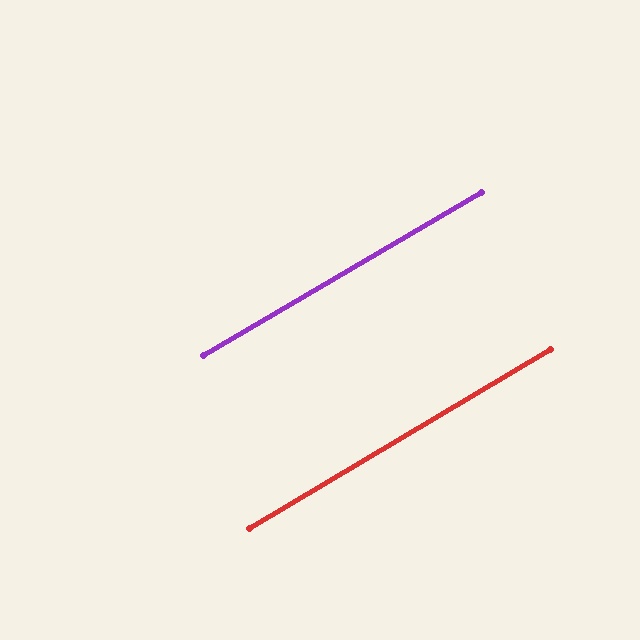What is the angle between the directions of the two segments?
Approximately 0 degrees.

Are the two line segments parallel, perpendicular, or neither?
Parallel — their directions differ by only 0.4°.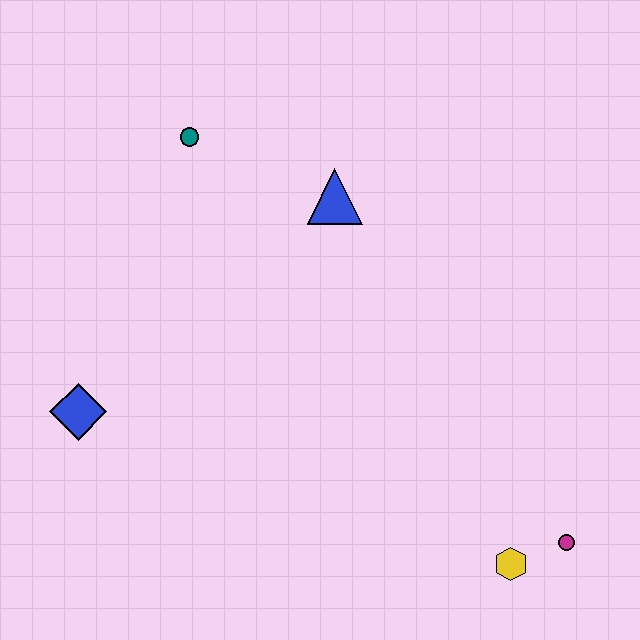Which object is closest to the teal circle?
The blue triangle is closest to the teal circle.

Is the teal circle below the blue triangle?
No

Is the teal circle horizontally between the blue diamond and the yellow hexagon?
Yes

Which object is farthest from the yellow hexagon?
The teal circle is farthest from the yellow hexagon.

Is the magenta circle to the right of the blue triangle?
Yes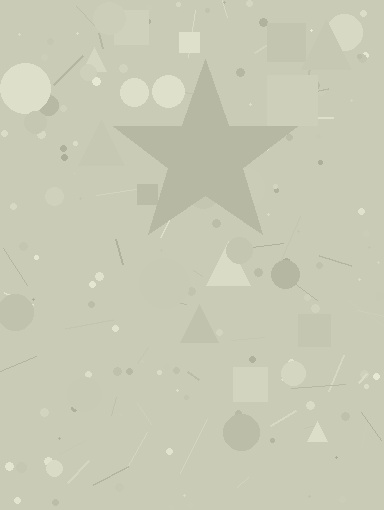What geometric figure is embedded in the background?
A star is embedded in the background.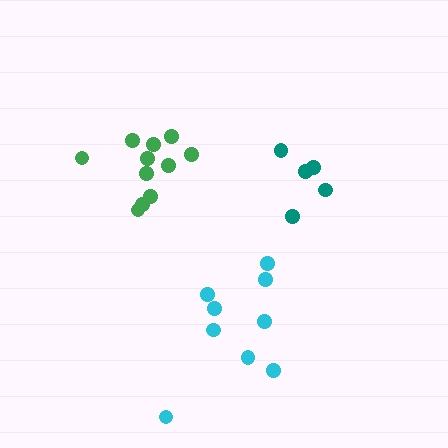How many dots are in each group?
Group 1: 11 dots, Group 2: 5 dots, Group 3: 9 dots (25 total).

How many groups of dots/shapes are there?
There are 3 groups.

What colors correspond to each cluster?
The clusters are colored: green, teal, cyan.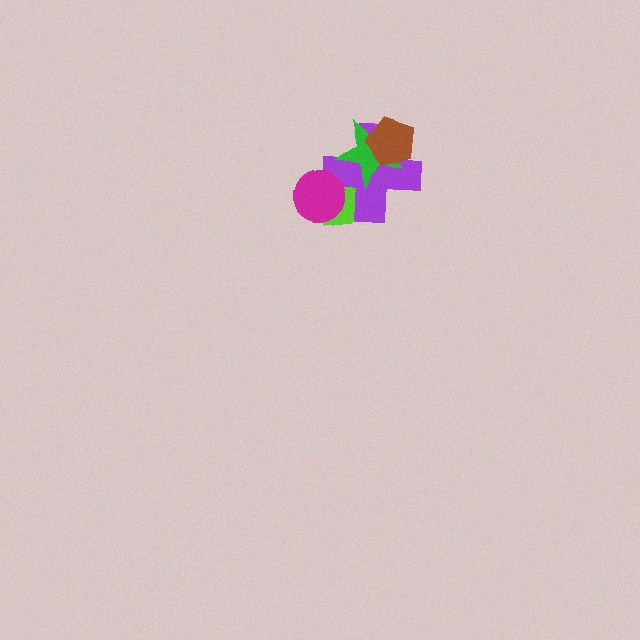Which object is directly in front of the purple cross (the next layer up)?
The magenta circle is directly in front of the purple cross.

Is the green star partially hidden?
Yes, it is partially covered by another shape.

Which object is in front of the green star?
The brown pentagon is in front of the green star.